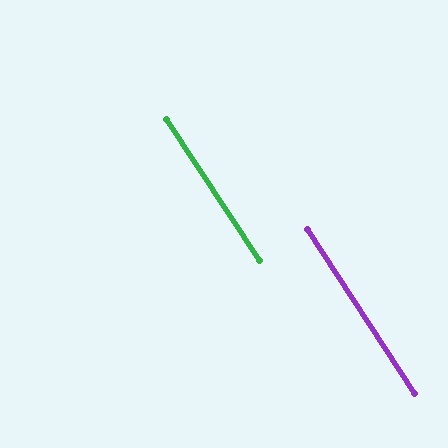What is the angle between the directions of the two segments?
Approximately 1 degree.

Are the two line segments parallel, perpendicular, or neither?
Parallel — their directions differ by only 0.6°.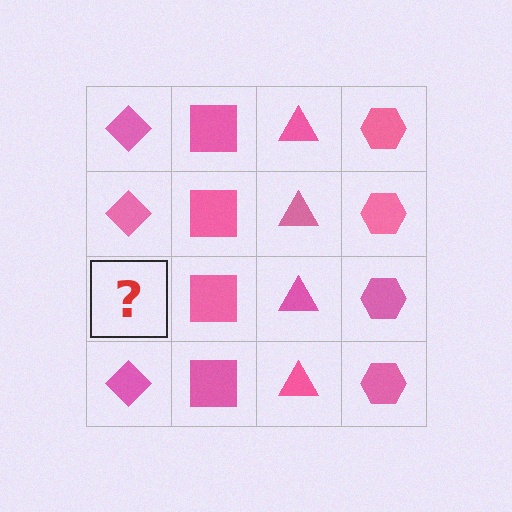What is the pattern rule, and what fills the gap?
The rule is that each column has a consistent shape. The gap should be filled with a pink diamond.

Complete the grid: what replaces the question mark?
The question mark should be replaced with a pink diamond.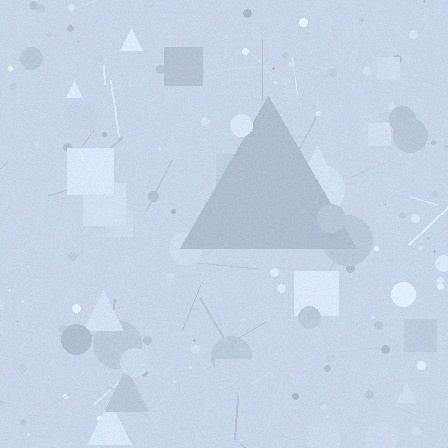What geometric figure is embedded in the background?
A triangle is embedded in the background.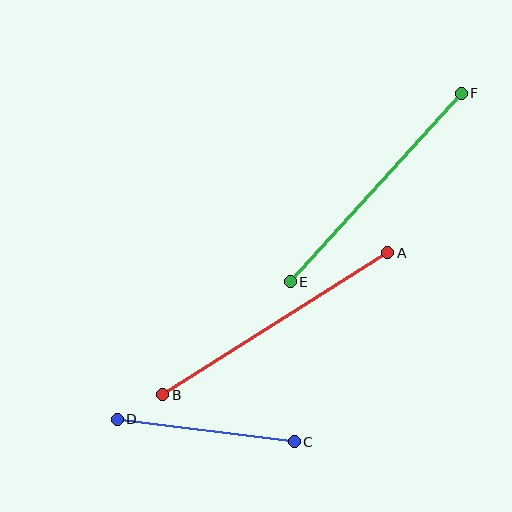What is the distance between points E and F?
The distance is approximately 254 pixels.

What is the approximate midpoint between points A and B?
The midpoint is at approximately (275, 324) pixels.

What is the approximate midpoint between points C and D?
The midpoint is at approximately (206, 431) pixels.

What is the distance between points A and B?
The distance is approximately 266 pixels.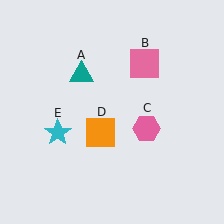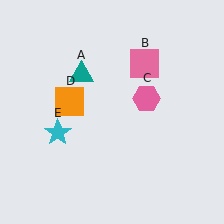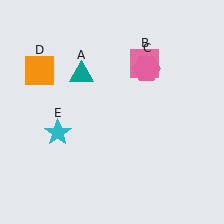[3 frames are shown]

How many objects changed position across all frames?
2 objects changed position: pink hexagon (object C), orange square (object D).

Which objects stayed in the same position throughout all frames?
Teal triangle (object A) and pink square (object B) and cyan star (object E) remained stationary.